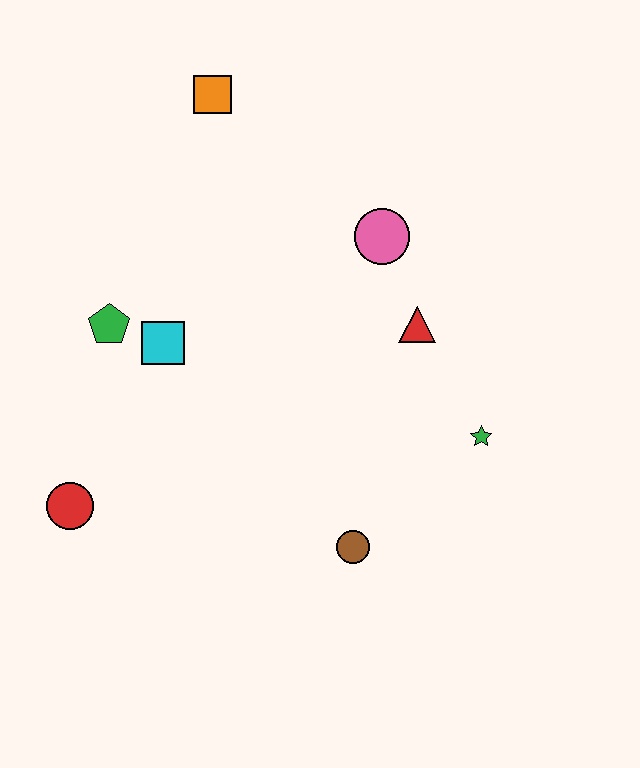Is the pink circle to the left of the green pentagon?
No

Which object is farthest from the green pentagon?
The green star is farthest from the green pentagon.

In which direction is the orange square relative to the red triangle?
The orange square is above the red triangle.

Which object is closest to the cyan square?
The green pentagon is closest to the cyan square.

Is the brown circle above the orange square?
No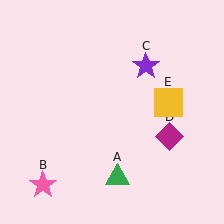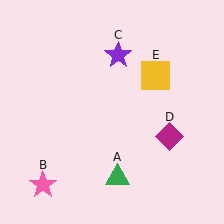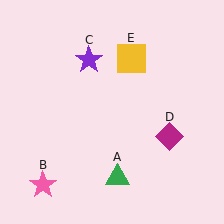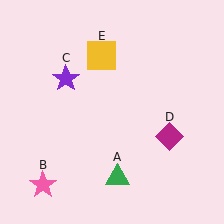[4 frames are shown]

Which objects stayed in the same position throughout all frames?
Green triangle (object A) and pink star (object B) and magenta diamond (object D) remained stationary.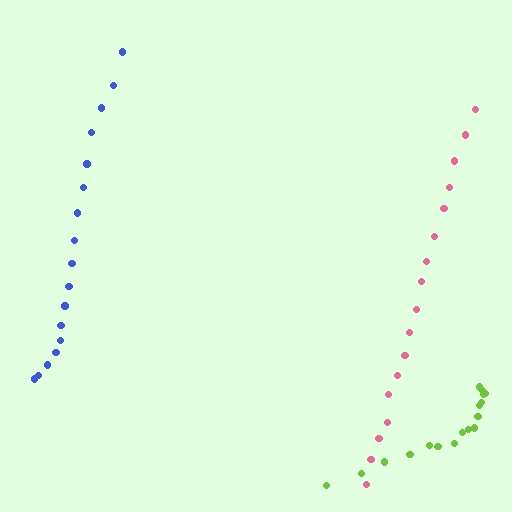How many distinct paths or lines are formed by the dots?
There are 3 distinct paths.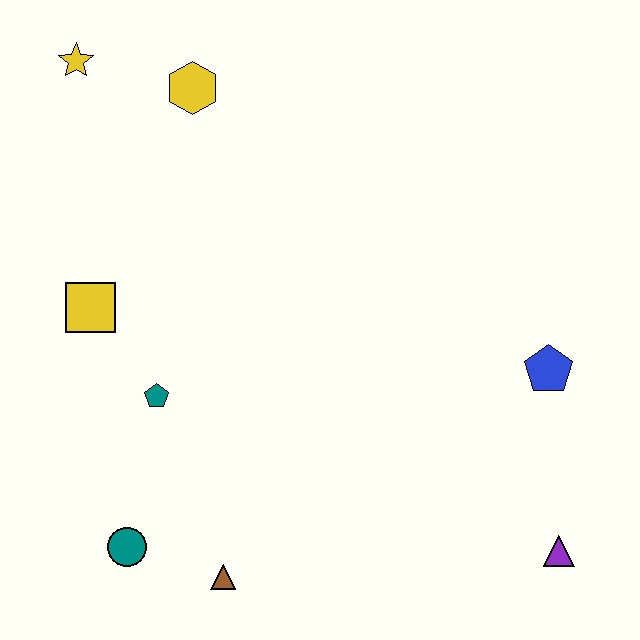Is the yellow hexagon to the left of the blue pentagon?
Yes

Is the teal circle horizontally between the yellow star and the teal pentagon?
Yes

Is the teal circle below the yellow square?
Yes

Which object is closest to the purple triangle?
The blue pentagon is closest to the purple triangle.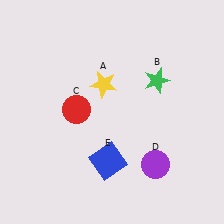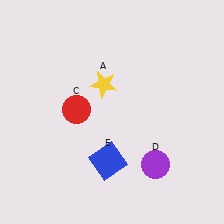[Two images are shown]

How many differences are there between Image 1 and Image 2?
There is 1 difference between the two images.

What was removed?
The green star (B) was removed in Image 2.